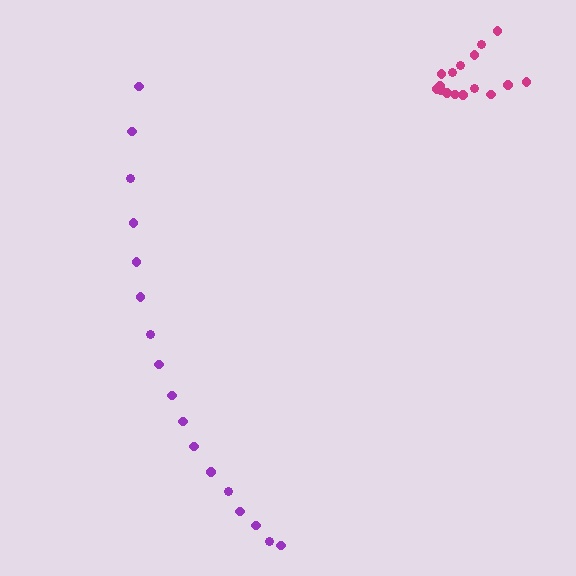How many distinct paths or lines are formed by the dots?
There are 2 distinct paths.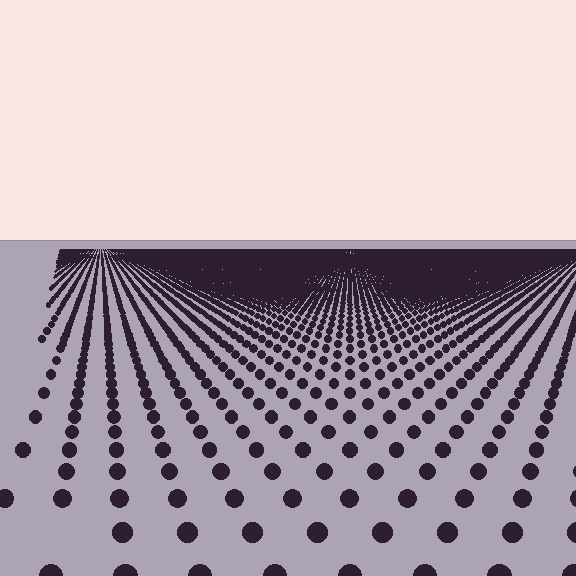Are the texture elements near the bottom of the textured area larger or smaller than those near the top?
Larger. Near the bottom, elements are closer to the viewer and appear at a bigger on-screen size.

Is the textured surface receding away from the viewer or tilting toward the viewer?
The surface is receding away from the viewer. Texture elements get smaller and denser toward the top.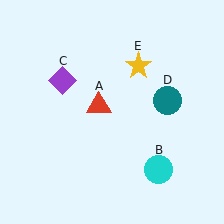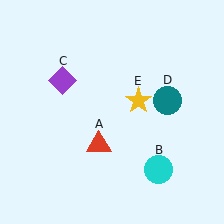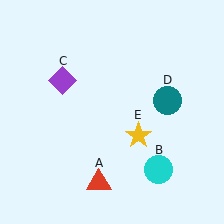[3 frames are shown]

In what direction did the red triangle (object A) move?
The red triangle (object A) moved down.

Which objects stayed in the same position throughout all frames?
Cyan circle (object B) and purple diamond (object C) and teal circle (object D) remained stationary.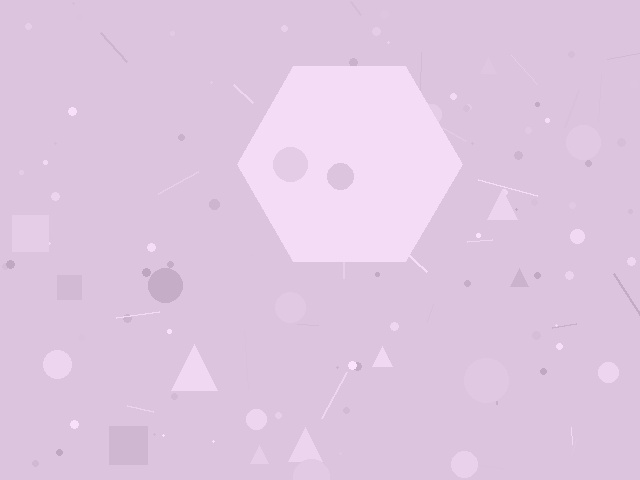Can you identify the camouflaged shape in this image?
The camouflaged shape is a hexagon.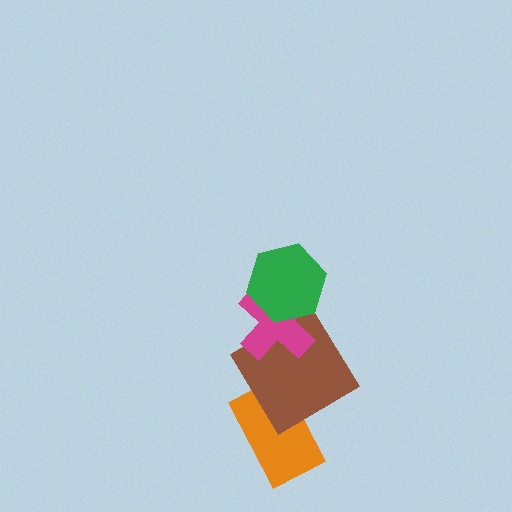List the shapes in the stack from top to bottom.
From top to bottom: the green hexagon, the magenta cross, the brown diamond, the orange rectangle.